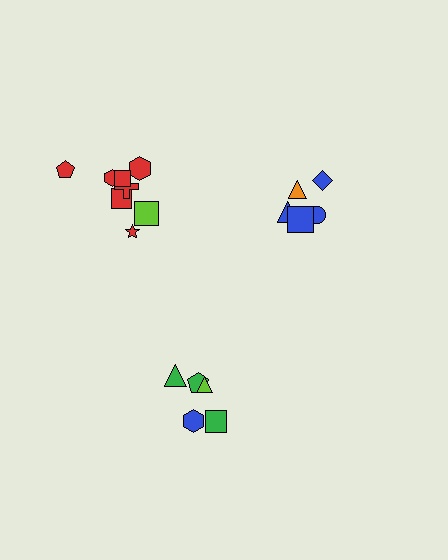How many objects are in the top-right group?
There are 5 objects.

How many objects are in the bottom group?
There are 5 objects.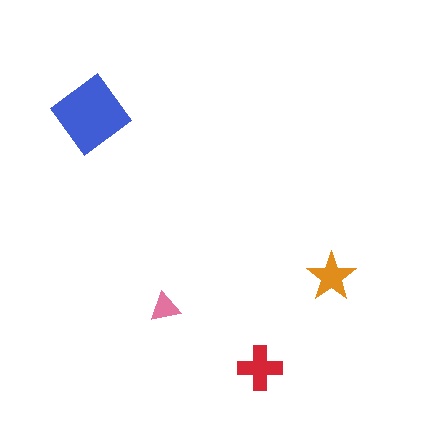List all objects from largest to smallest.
The blue diamond, the red cross, the orange star, the pink triangle.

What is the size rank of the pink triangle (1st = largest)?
4th.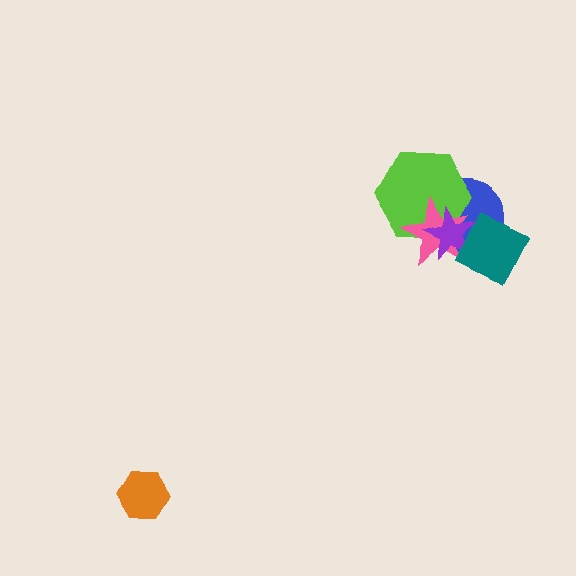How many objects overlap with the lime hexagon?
3 objects overlap with the lime hexagon.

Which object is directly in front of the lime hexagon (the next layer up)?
The pink star is directly in front of the lime hexagon.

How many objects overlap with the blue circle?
4 objects overlap with the blue circle.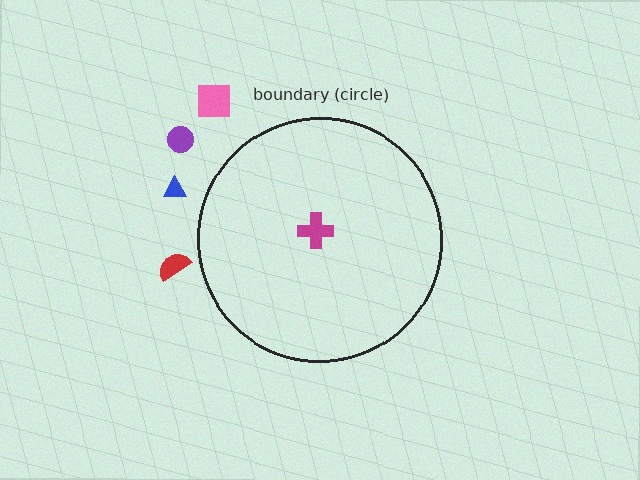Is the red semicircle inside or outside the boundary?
Outside.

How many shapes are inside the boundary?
1 inside, 4 outside.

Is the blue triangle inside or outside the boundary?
Outside.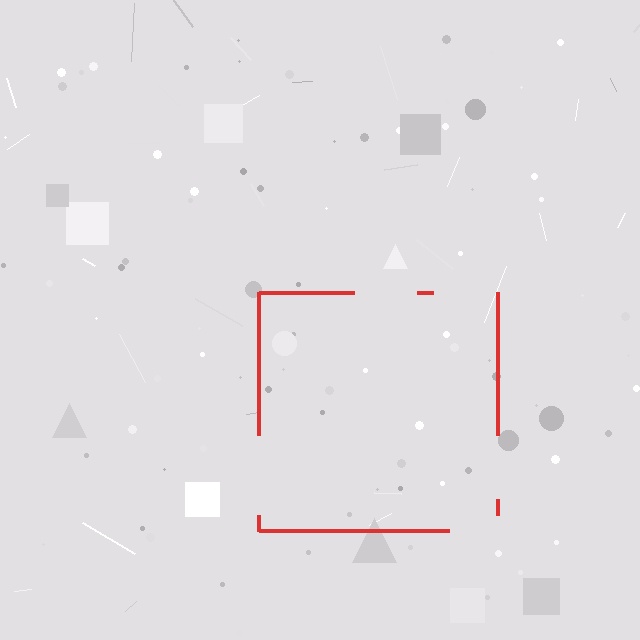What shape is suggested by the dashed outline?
The dashed outline suggests a square.